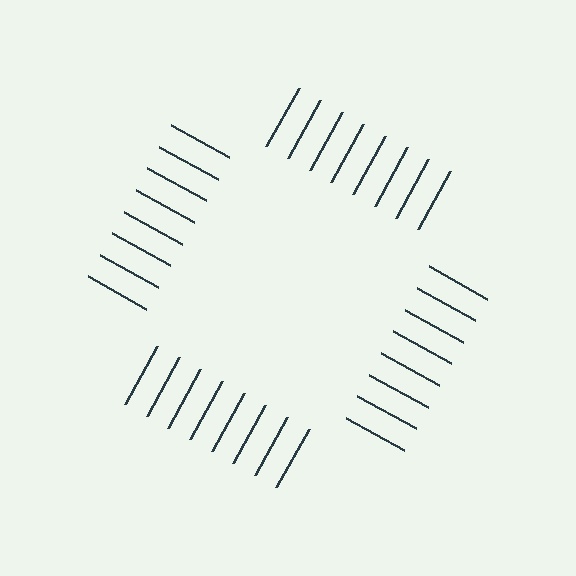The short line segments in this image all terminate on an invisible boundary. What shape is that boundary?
An illusory square — the line segments terminate on its edges but no continuous stroke is drawn.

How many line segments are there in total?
32 — 8 along each of the 4 edges.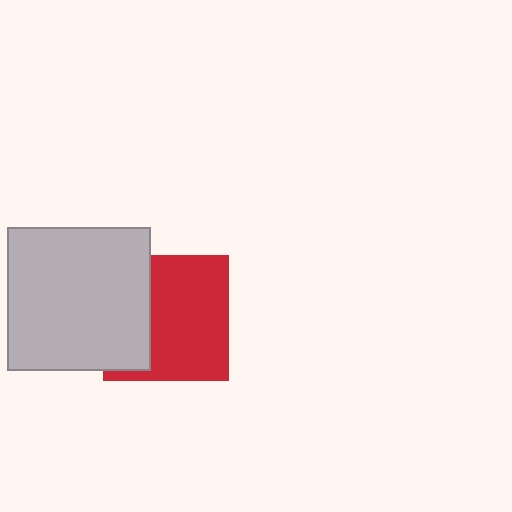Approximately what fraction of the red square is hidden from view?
Roughly 35% of the red square is hidden behind the light gray square.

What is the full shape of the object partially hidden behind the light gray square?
The partially hidden object is a red square.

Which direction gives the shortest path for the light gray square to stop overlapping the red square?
Moving left gives the shortest separation.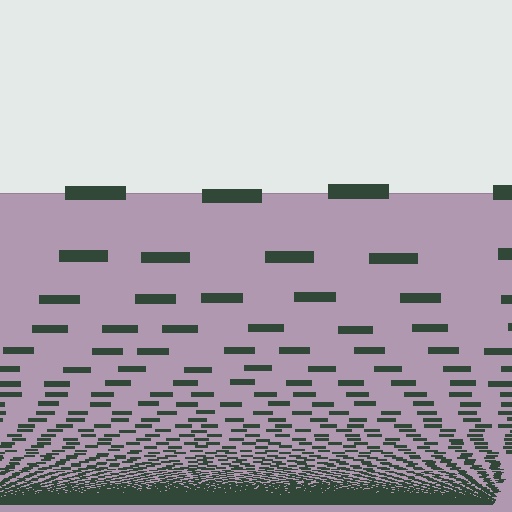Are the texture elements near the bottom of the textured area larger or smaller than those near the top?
Smaller. The gradient is inverted — elements near the bottom are smaller and denser.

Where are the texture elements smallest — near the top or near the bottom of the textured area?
Near the bottom.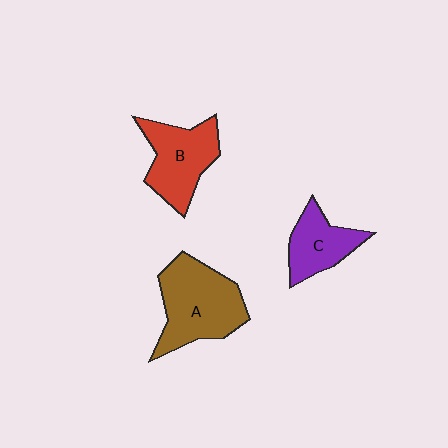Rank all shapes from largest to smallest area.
From largest to smallest: A (brown), B (red), C (purple).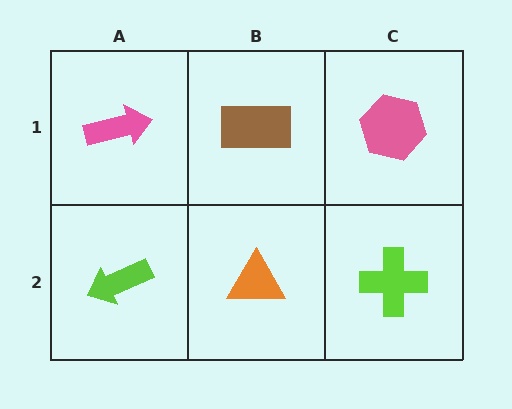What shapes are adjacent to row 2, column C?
A pink hexagon (row 1, column C), an orange triangle (row 2, column B).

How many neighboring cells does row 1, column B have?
3.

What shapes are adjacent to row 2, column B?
A brown rectangle (row 1, column B), a lime arrow (row 2, column A), a lime cross (row 2, column C).